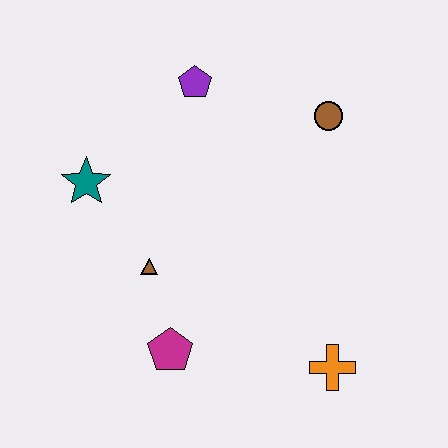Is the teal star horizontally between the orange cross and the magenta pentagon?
No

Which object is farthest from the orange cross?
The purple pentagon is farthest from the orange cross.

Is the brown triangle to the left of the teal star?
No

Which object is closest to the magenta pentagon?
The brown triangle is closest to the magenta pentagon.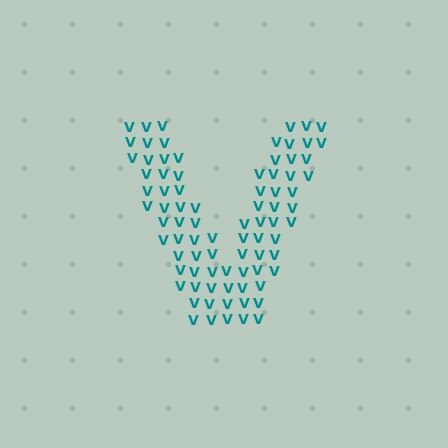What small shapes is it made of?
It is made of small letter V's.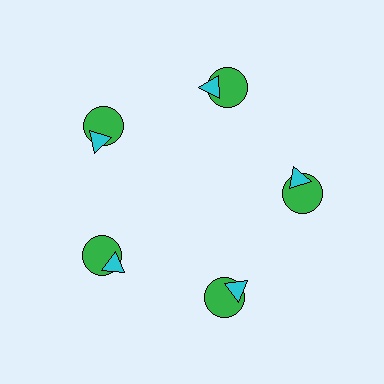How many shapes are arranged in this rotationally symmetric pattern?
There are 10 shapes, arranged in 5 groups of 2.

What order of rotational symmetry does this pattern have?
This pattern has 5-fold rotational symmetry.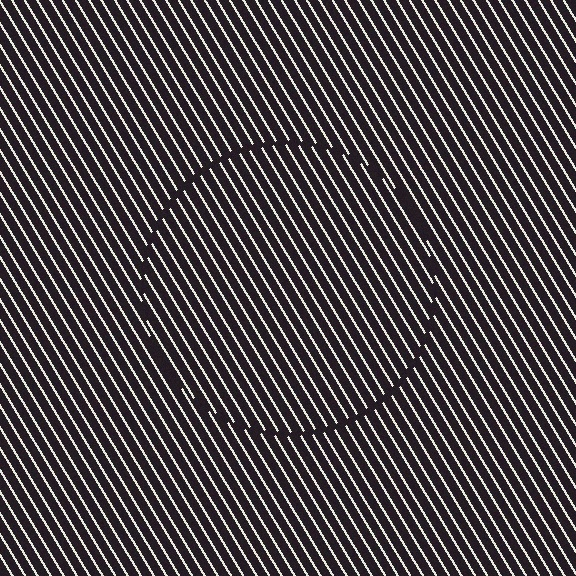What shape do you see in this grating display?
An illusory circle. The interior of the shape contains the same grating, shifted by half a period — the contour is defined by the phase discontinuity where line-ends from the inner and outer gratings abut.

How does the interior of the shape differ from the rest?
The interior of the shape contains the same grating, shifted by half a period — the contour is defined by the phase discontinuity where line-ends from the inner and outer gratings abut.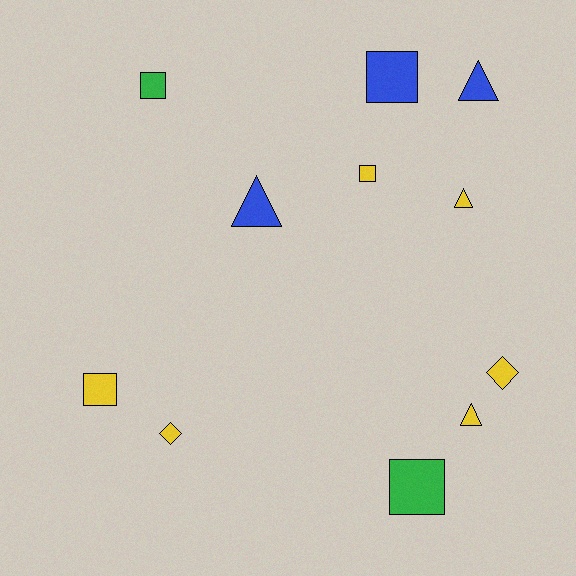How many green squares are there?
There are 2 green squares.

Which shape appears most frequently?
Square, with 5 objects.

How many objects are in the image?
There are 11 objects.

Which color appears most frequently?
Yellow, with 6 objects.